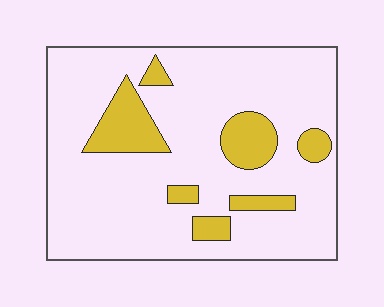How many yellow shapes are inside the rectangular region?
7.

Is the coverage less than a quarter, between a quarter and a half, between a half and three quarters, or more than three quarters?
Less than a quarter.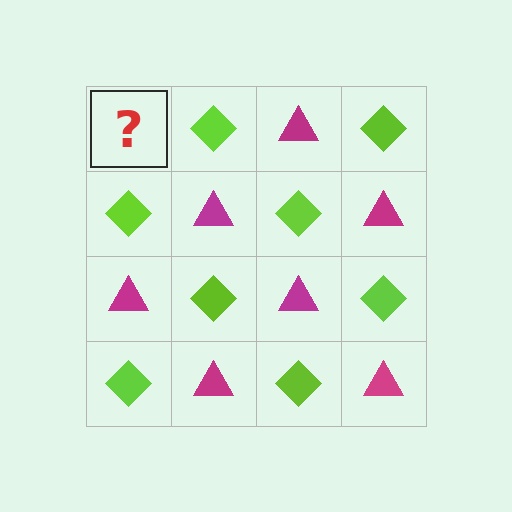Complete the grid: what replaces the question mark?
The question mark should be replaced with a magenta triangle.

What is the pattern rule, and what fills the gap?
The rule is that it alternates magenta triangle and lime diamond in a checkerboard pattern. The gap should be filled with a magenta triangle.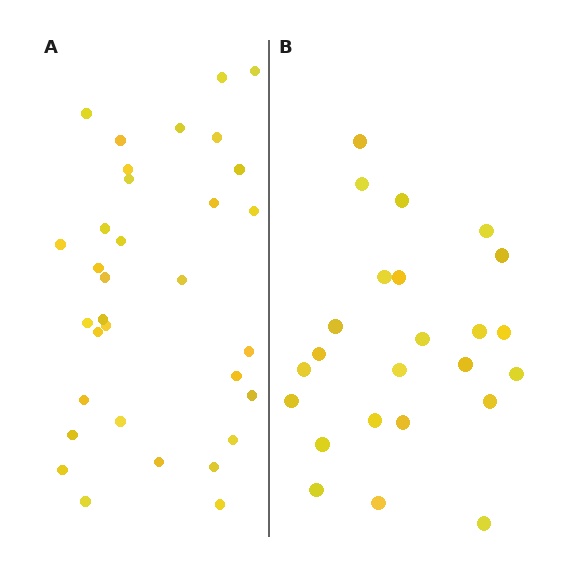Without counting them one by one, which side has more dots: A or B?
Region A (the left region) has more dots.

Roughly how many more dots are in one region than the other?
Region A has roughly 8 or so more dots than region B.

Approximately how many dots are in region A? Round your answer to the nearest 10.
About 30 dots. (The exact count is 33, which rounds to 30.)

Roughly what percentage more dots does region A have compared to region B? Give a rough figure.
About 40% more.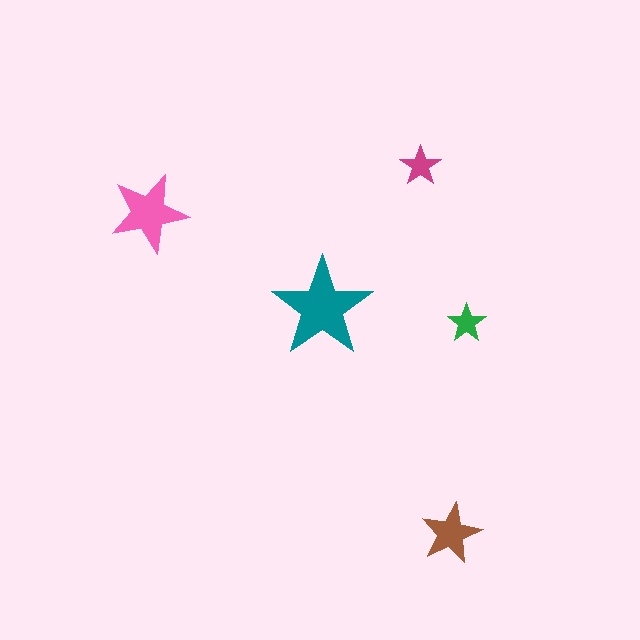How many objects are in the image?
There are 5 objects in the image.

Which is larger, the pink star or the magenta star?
The pink one.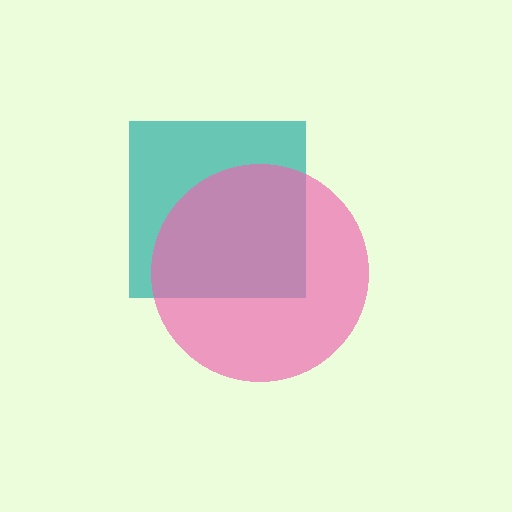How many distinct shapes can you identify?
There are 2 distinct shapes: a teal square, a pink circle.